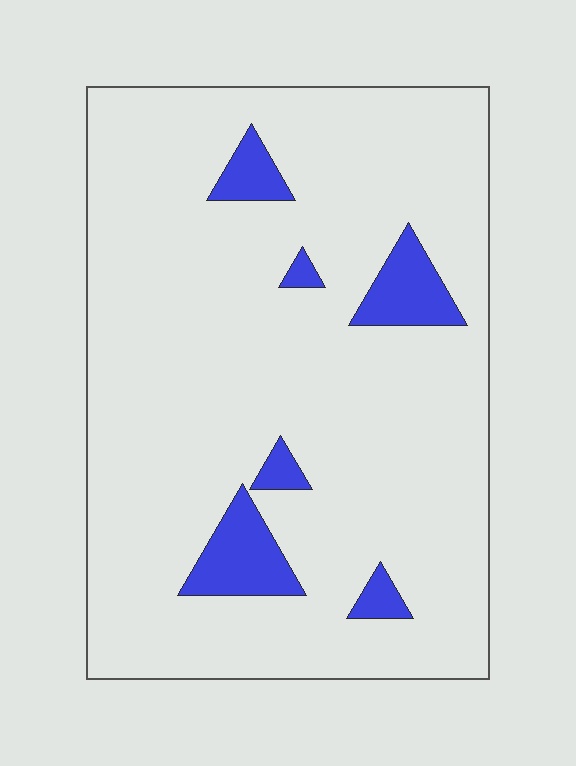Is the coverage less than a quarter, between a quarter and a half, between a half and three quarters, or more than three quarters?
Less than a quarter.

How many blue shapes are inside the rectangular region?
6.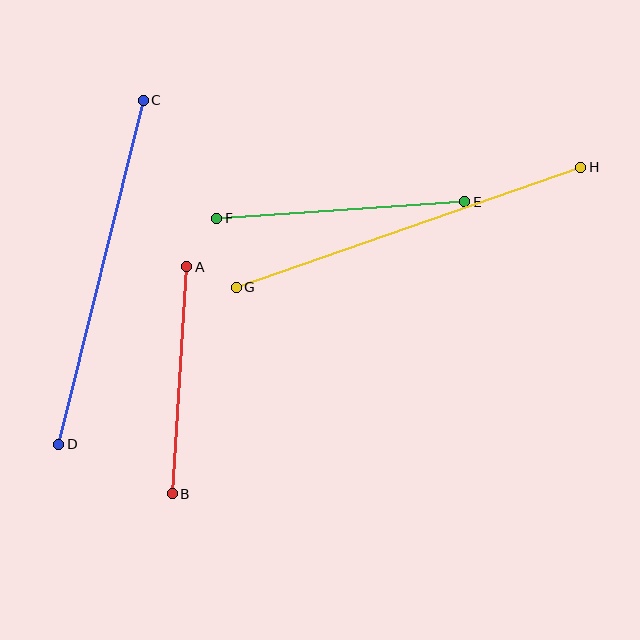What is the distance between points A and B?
The distance is approximately 228 pixels.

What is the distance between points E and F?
The distance is approximately 248 pixels.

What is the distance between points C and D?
The distance is approximately 354 pixels.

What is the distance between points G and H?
The distance is approximately 364 pixels.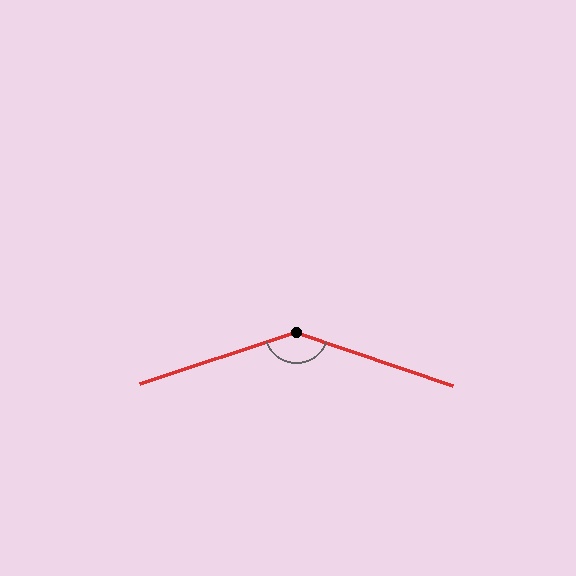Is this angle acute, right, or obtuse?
It is obtuse.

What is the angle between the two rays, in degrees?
Approximately 143 degrees.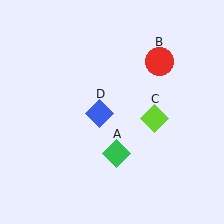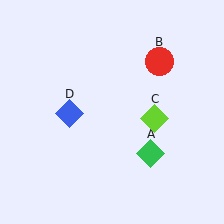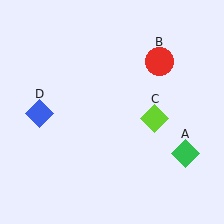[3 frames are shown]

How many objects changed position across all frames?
2 objects changed position: green diamond (object A), blue diamond (object D).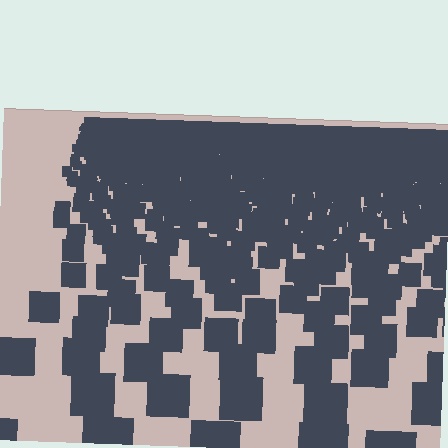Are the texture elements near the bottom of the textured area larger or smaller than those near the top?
Larger. Near the bottom, elements are closer to the viewer and appear at a bigger on-screen size.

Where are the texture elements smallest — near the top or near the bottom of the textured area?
Near the top.